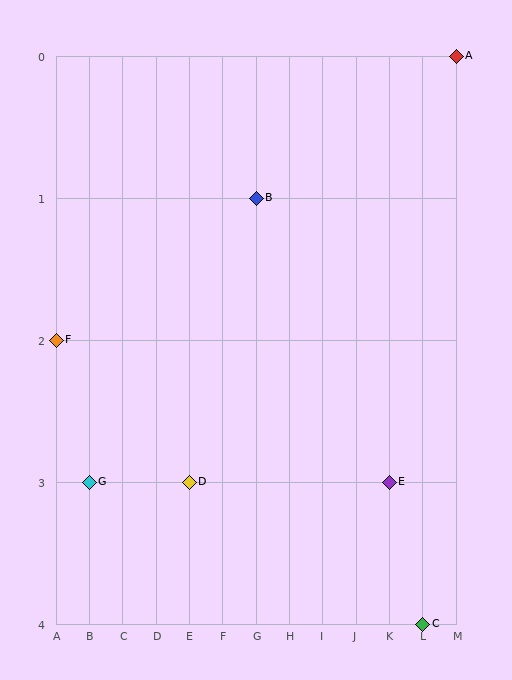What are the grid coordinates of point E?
Point E is at grid coordinates (K, 3).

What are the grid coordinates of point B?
Point B is at grid coordinates (G, 1).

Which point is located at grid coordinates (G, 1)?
Point B is at (G, 1).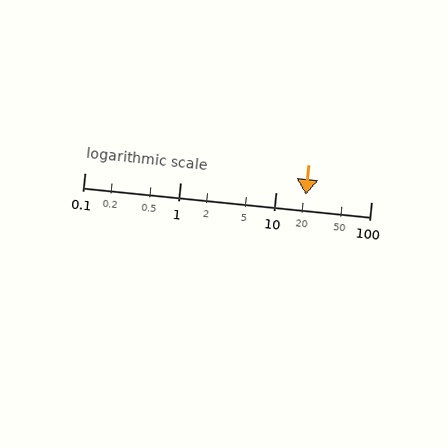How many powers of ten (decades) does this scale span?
The scale spans 3 decades, from 0.1 to 100.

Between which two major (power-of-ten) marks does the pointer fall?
The pointer is between 10 and 100.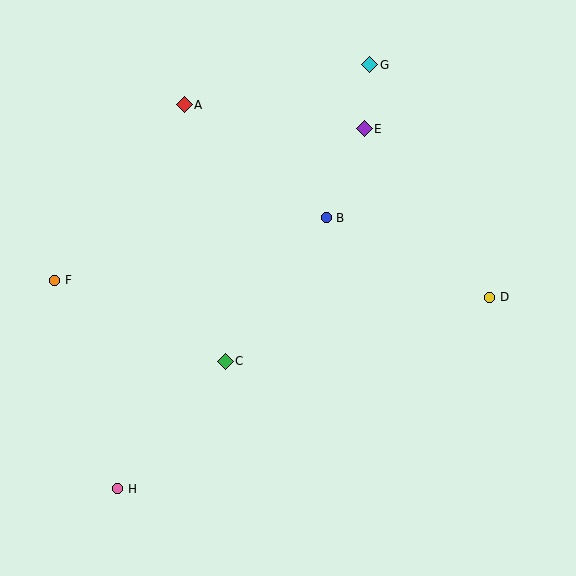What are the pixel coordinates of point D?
Point D is at (490, 297).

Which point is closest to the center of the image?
Point B at (326, 218) is closest to the center.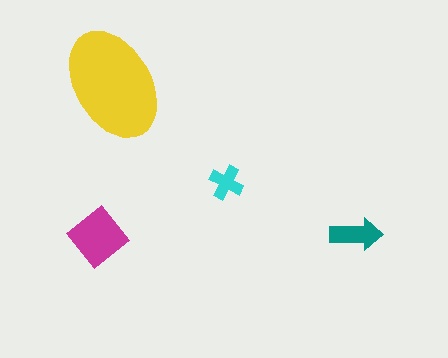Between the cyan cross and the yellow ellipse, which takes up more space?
The yellow ellipse.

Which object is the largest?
The yellow ellipse.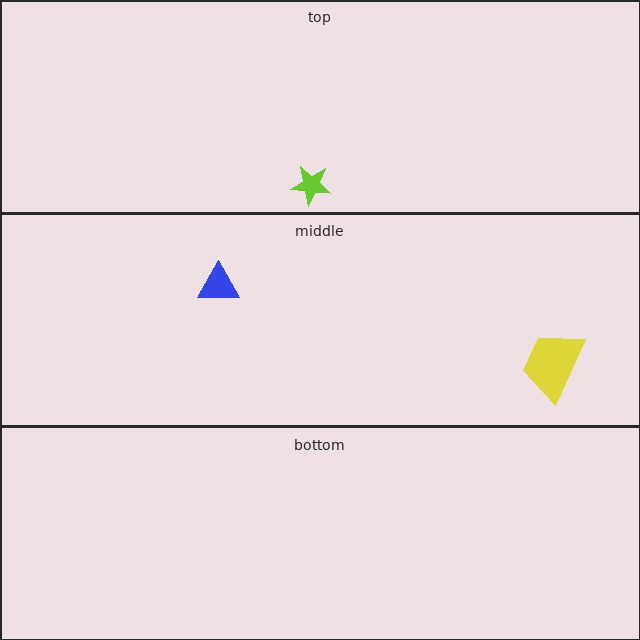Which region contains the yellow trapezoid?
The middle region.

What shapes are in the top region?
The lime star.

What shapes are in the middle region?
The blue triangle, the yellow trapezoid.